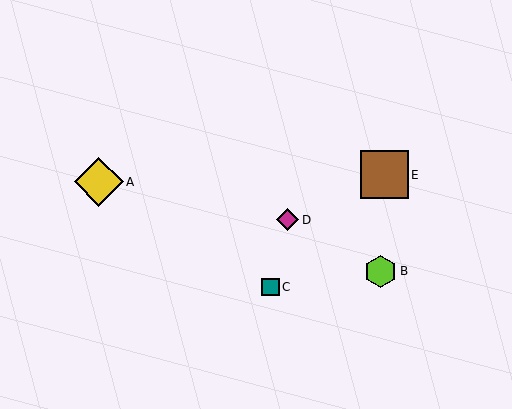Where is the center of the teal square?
The center of the teal square is at (270, 287).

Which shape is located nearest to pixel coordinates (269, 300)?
The teal square (labeled C) at (270, 287) is nearest to that location.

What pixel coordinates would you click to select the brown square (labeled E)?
Click at (384, 175) to select the brown square E.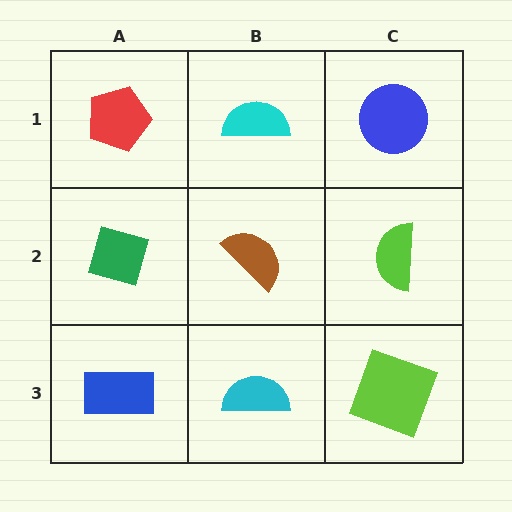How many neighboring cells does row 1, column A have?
2.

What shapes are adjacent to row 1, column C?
A lime semicircle (row 2, column C), a cyan semicircle (row 1, column B).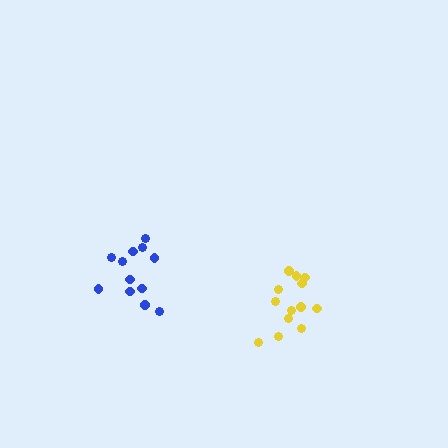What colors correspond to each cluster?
The clusters are colored: yellow, blue.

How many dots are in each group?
Group 1: 13 dots, Group 2: 12 dots (25 total).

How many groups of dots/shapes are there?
There are 2 groups.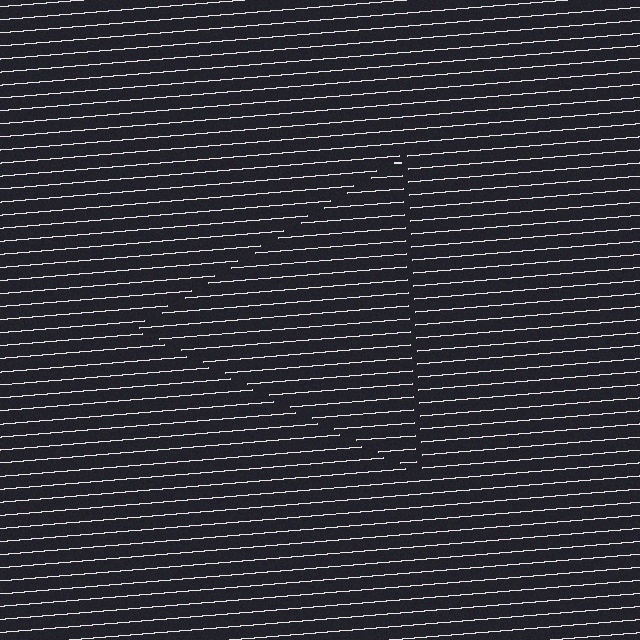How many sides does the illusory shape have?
3 sides — the line-ends trace a triangle.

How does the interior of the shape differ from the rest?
The interior of the shape contains the same grating, shifted by half a period — the contour is defined by the phase discontinuity where line-ends from the inner and outer gratings abut.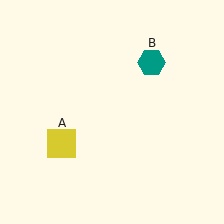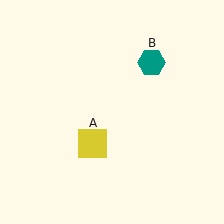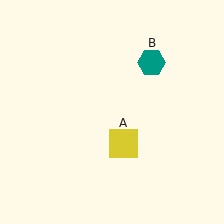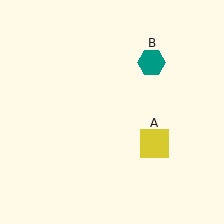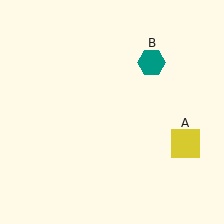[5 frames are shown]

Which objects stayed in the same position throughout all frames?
Teal hexagon (object B) remained stationary.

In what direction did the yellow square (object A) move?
The yellow square (object A) moved right.